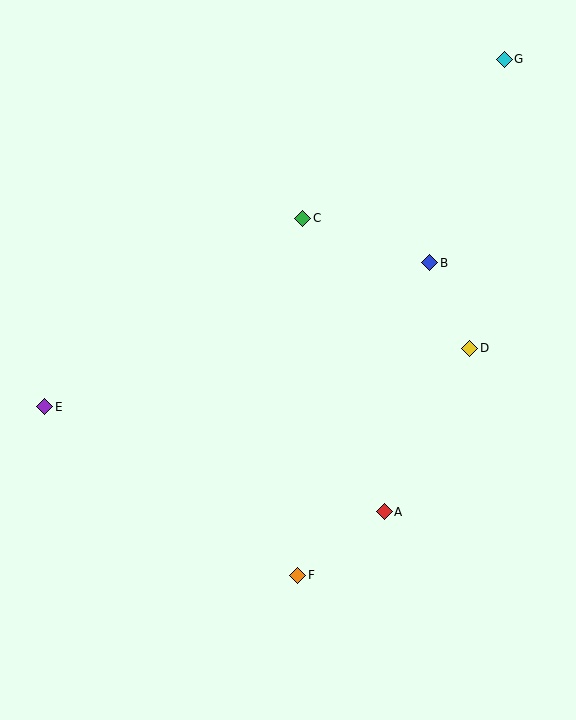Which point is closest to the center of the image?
Point C at (303, 218) is closest to the center.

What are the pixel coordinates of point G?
Point G is at (504, 59).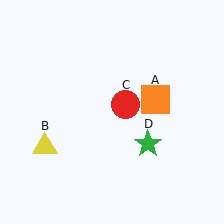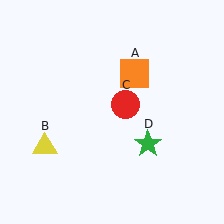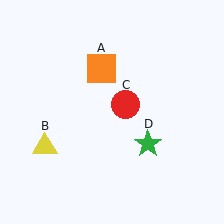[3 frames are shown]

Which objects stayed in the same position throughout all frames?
Yellow triangle (object B) and red circle (object C) and green star (object D) remained stationary.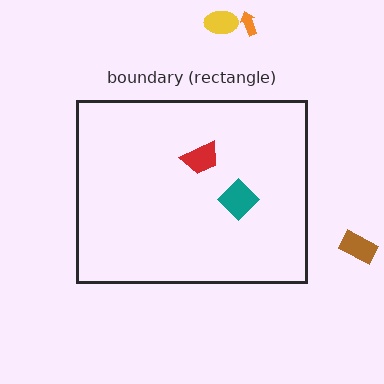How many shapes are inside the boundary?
2 inside, 3 outside.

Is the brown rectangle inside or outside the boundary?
Outside.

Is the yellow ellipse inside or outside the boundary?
Outside.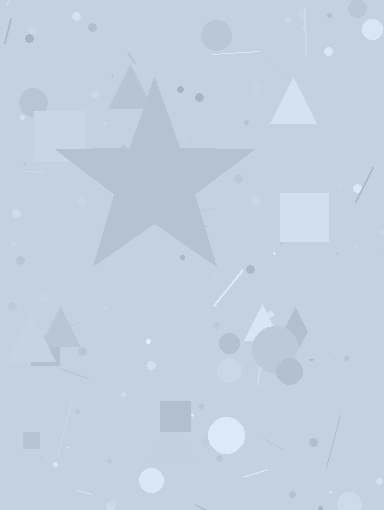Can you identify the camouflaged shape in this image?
The camouflaged shape is a star.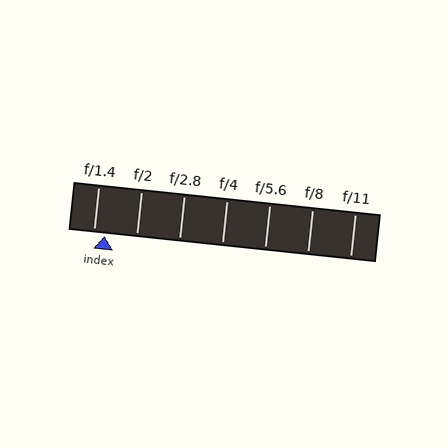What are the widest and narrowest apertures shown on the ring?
The widest aperture shown is f/1.4 and the narrowest is f/11.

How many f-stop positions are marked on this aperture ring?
There are 7 f-stop positions marked.